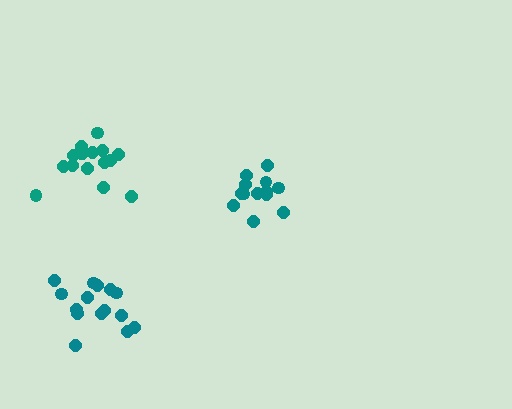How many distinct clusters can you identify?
There are 3 distinct clusters.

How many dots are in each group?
Group 1: 17 dots, Group 2: 15 dots, Group 3: 13 dots (45 total).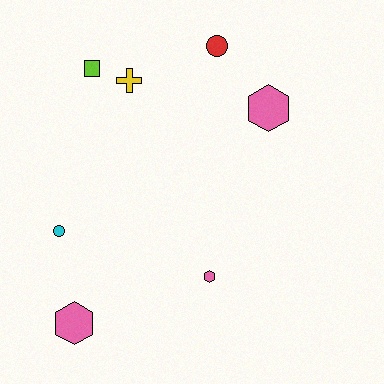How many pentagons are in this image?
There are no pentagons.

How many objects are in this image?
There are 7 objects.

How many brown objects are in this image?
There are no brown objects.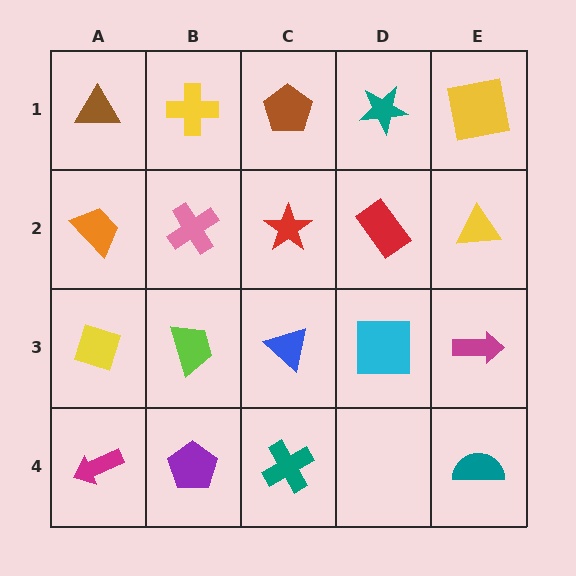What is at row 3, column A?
A yellow diamond.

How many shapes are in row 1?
5 shapes.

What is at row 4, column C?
A teal cross.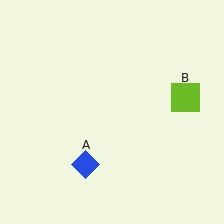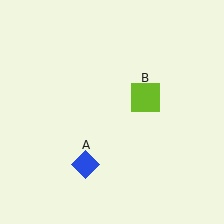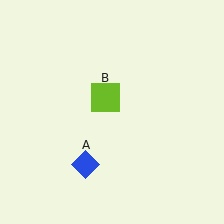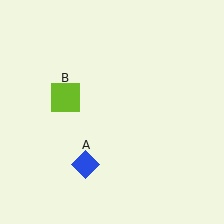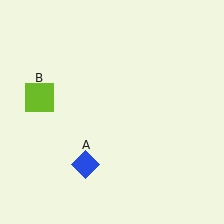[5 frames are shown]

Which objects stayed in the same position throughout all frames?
Blue diamond (object A) remained stationary.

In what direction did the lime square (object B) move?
The lime square (object B) moved left.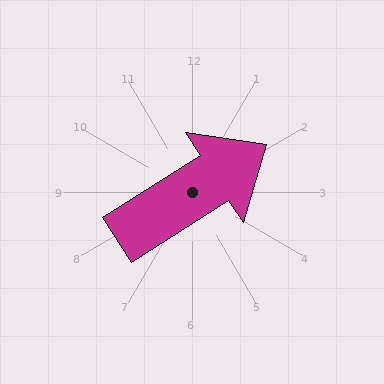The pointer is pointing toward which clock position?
Roughly 2 o'clock.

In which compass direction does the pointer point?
Northeast.